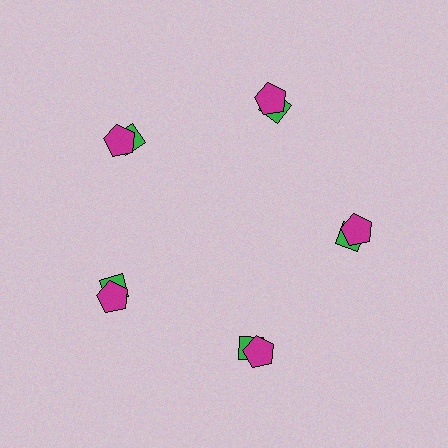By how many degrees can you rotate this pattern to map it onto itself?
The pattern maps onto itself every 72 degrees of rotation.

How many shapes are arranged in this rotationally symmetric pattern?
There are 10 shapes, arranged in 5 groups of 2.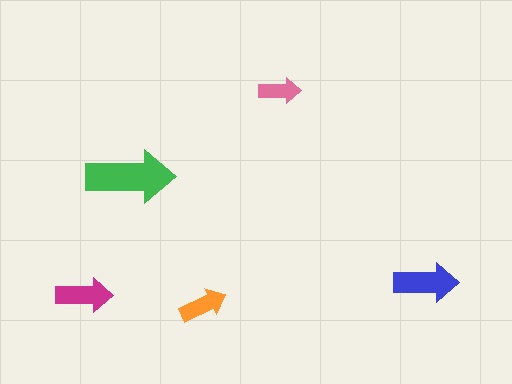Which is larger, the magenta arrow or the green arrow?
The green one.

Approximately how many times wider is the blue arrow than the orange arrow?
About 1.5 times wider.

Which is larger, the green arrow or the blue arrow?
The green one.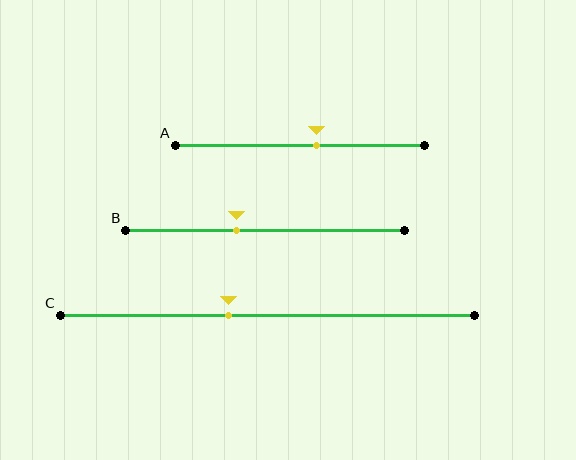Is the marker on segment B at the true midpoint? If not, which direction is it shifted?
No, the marker on segment B is shifted to the left by about 10% of the segment length.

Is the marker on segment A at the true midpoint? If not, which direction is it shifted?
No, the marker on segment A is shifted to the right by about 7% of the segment length.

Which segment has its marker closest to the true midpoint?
Segment A has its marker closest to the true midpoint.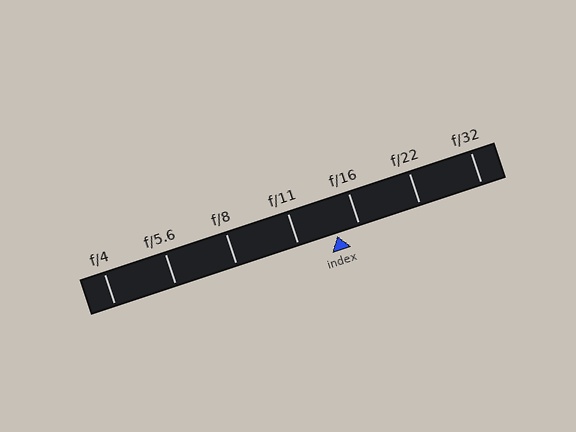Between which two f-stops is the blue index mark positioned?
The index mark is between f/11 and f/16.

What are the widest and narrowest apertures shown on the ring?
The widest aperture shown is f/4 and the narrowest is f/32.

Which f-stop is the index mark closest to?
The index mark is closest to f/16.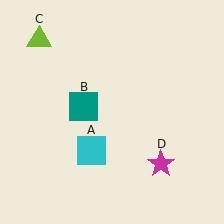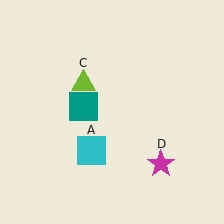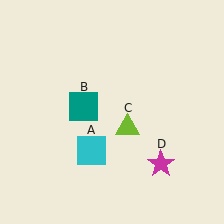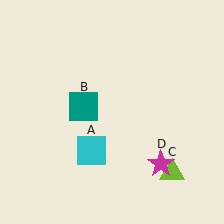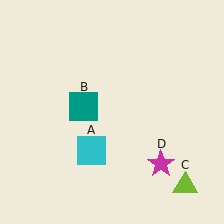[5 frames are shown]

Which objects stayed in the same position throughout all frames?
Cyan square (object A) and teal square (object B) and magenta star (object D) remained stationary.